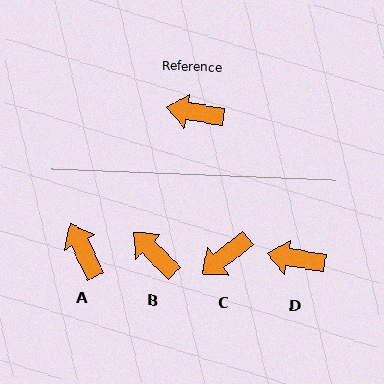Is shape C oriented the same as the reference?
No, it is off by about 47 degrees.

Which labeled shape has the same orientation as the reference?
D.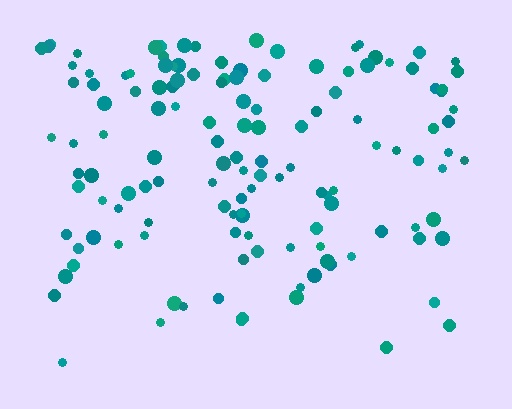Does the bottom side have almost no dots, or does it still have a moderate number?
Still a moderate number, just noticeably fewer than the top.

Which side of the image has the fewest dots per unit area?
The bottom.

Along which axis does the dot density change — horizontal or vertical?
Vertical.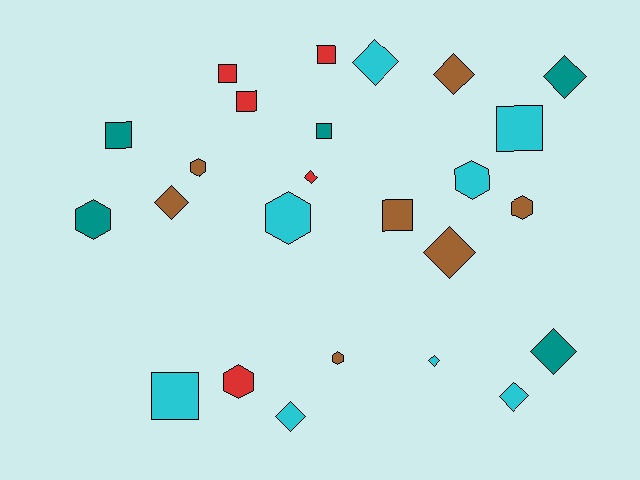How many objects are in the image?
There are 25 objects.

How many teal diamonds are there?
There are 2 teal diamonds.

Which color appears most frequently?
Cyan, with 8 objects.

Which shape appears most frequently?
Diamond, with 10 objects.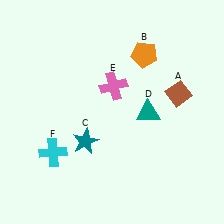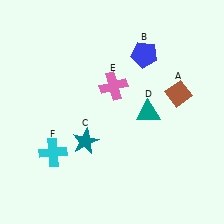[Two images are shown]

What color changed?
The pentagon (B) changed from orange in Image 1 to blue in Image 2.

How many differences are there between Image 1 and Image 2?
There is 1 difference between the two images.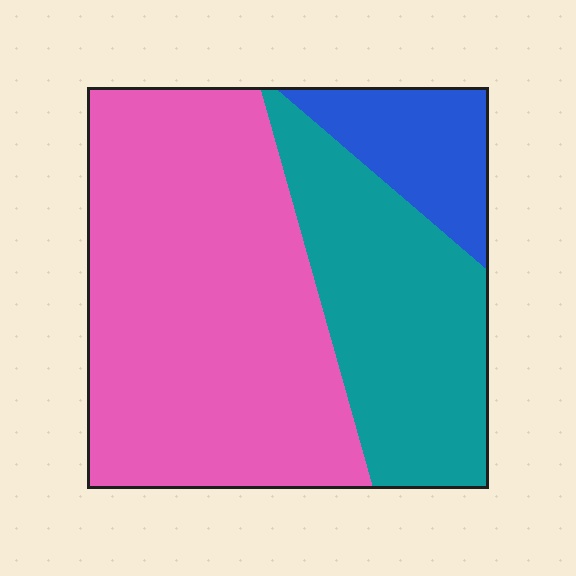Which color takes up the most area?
Pink, at roughly 55%.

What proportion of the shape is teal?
Teal takes up about one third (1/3) of the shape.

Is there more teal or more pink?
Pink.